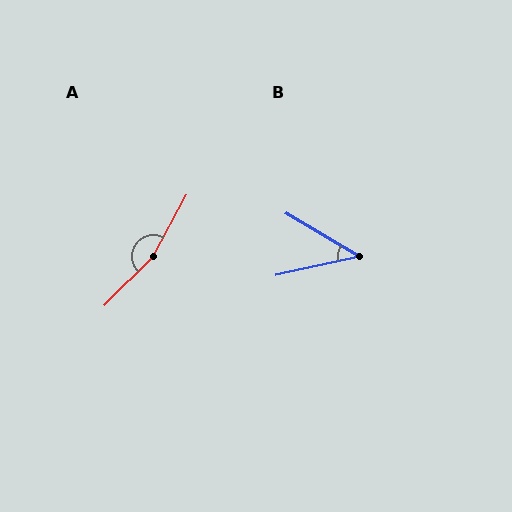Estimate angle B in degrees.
Approximately 43 degrees.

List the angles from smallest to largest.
B (43°), A (164°).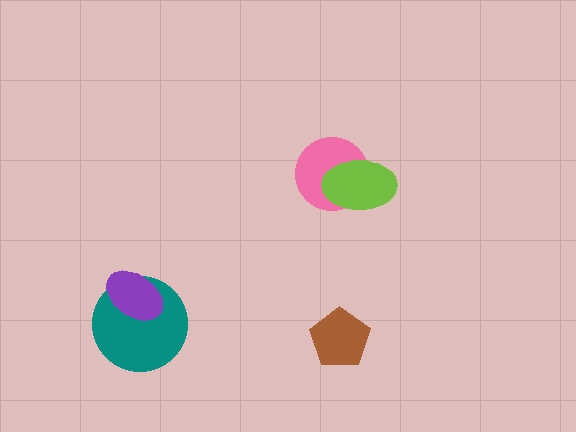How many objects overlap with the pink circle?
1 object overlaps with the pink circle.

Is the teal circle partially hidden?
Yes, it is partially covered by another shape.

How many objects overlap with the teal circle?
1 object overlaps with the teal circle.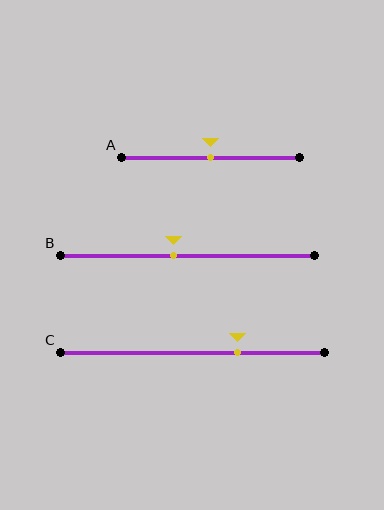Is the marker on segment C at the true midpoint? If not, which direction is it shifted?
No, the marker on segment C is shifted to the right by about 17% of the segment length.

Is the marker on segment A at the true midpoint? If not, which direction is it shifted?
Yes, the marker on segment A is at the true midpoint.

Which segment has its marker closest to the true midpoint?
Segment A has its marker closest to the true midpoint.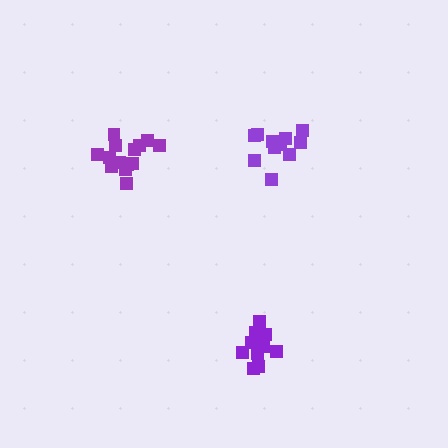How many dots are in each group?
Group 1: 11 dots, Group 2: 11 dots, Group 3: 14 dots (36 total).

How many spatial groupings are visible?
There are 3 spatial groupings.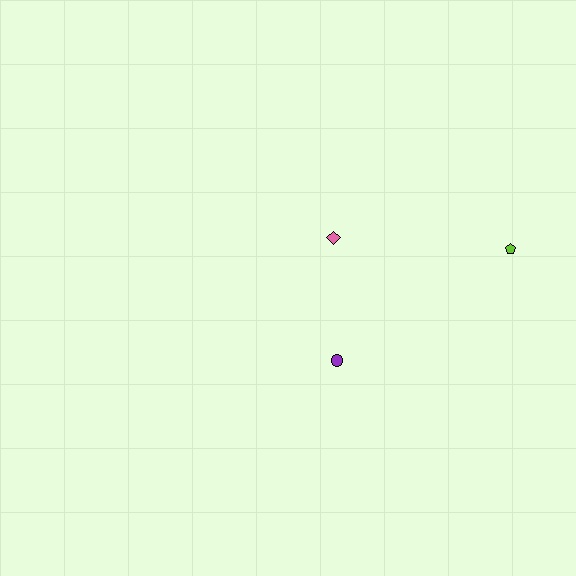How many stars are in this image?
There are no stars.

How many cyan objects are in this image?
There are no cyan objects.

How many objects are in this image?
There are 3 objects.